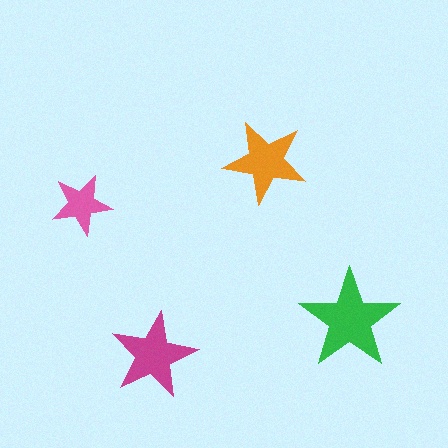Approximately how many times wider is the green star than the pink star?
About 1.5 times wider.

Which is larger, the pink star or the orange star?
The orange one.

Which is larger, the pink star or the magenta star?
The magenta one.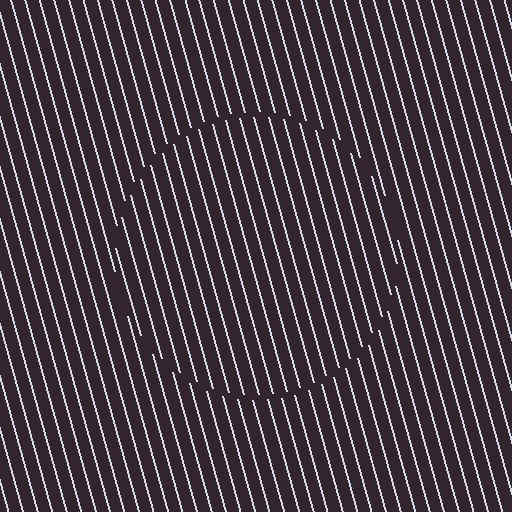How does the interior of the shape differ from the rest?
The interior of the shape contains the same grating, shifted by half a period — the contour is defined by the phase discontinuity where line-ends from the inner and outer gratings abut.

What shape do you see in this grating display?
An illusory circle. The interior of the shape contains the same grating, shifted by half a period — the contour is defined by the phase discontinuity where line-ends from the inner and outer gratings abut.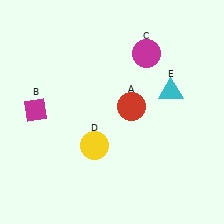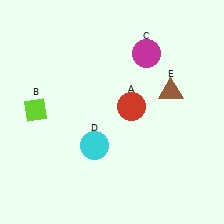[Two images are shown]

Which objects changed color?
B changed from magenta to lime. D changed from yellow to cyan. E changed from cyan to brown.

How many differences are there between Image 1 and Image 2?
There are 3 differences between the two images.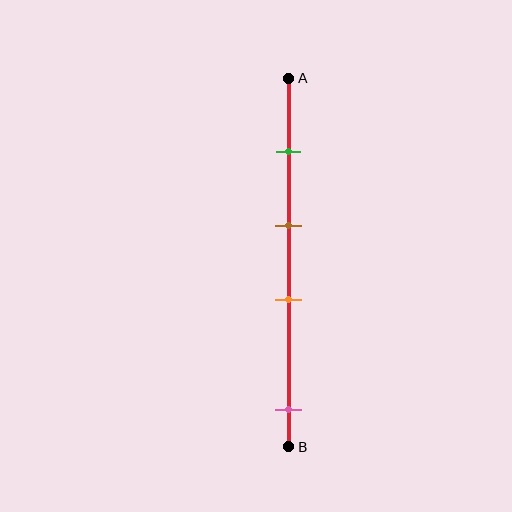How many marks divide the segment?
There are 4 marks dividing the segment.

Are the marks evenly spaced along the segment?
No, the marks are not evenly spaced.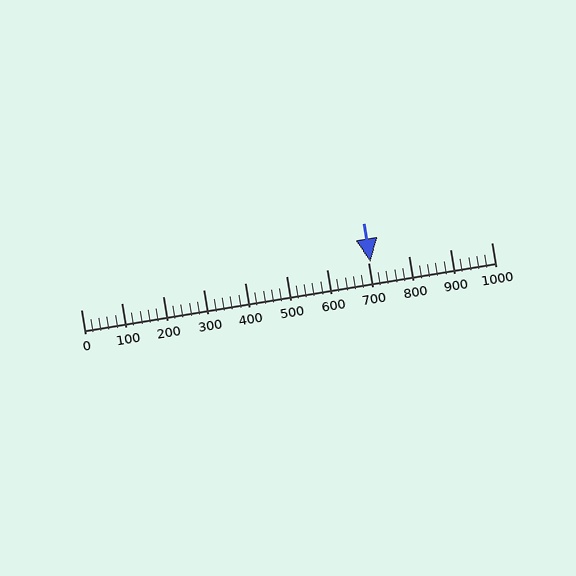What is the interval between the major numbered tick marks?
The major tick marks are spaced 100 units apart.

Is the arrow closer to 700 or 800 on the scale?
The arrow is closer to 700.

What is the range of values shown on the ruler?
The ruler shows values from 0 to 1000.